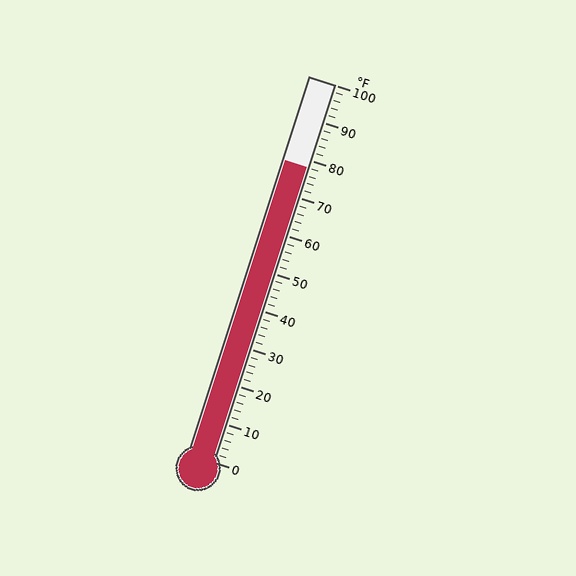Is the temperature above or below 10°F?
The temperature is above 10°F.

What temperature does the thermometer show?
The thermometer shows approximately 78°F.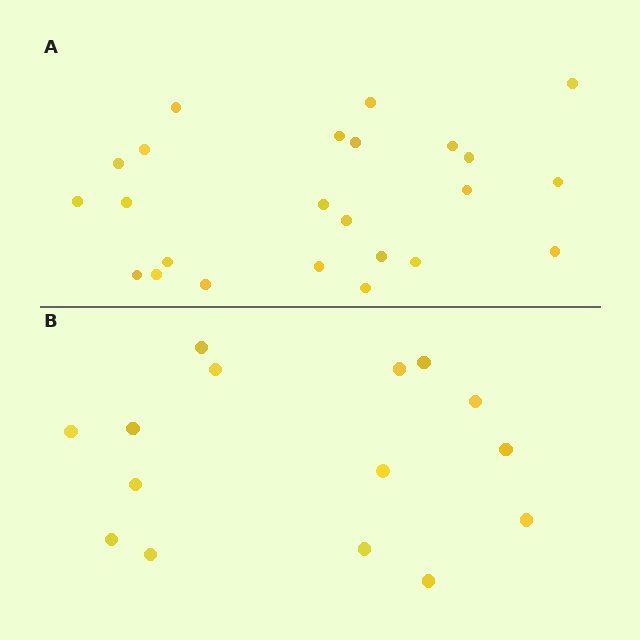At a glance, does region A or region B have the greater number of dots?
Region A (the top region) has more dots.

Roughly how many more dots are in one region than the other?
Region A has roughly 8 or so more dots than region B.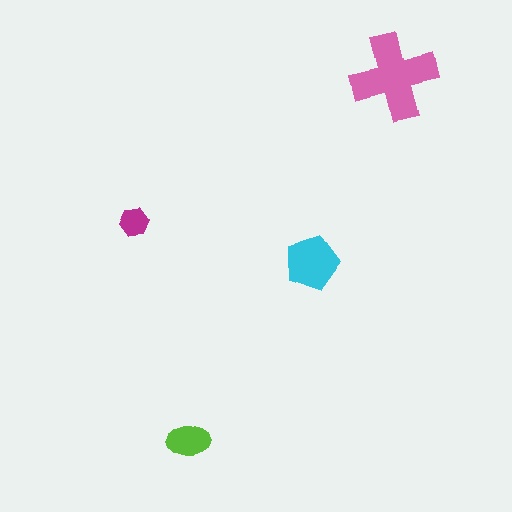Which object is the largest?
The pink cross.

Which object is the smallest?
The magenta hexagon.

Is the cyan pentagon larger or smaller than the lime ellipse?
Larger.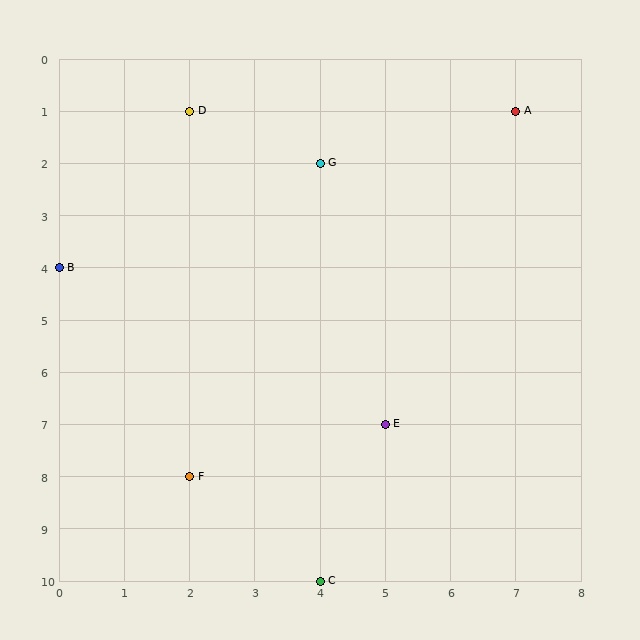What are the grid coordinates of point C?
Point C is at grid coordinates (4, 10).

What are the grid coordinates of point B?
Point B is at grid coordinates (0, 4).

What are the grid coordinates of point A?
Point A is at grid coordinates (7, 1).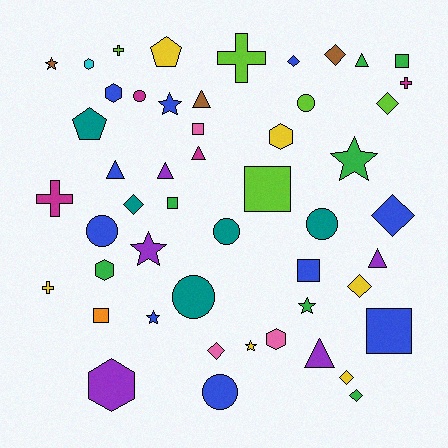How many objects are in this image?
There are 50 objects.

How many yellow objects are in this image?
There are 6 yellow objects.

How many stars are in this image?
There are 7 stars.